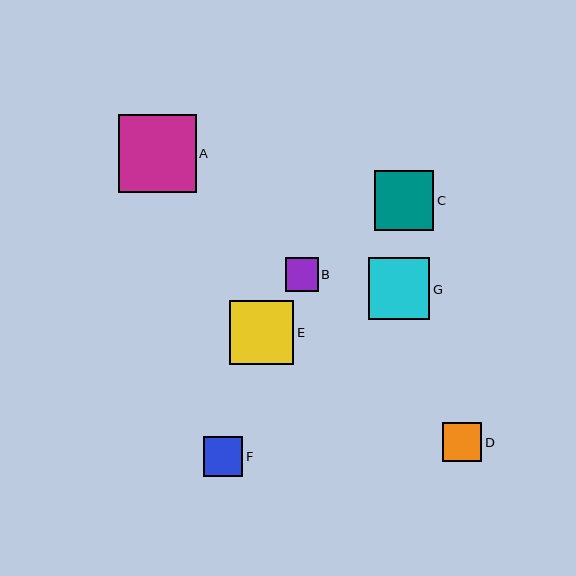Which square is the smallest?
Square B is the smallest with a size of approximately 33 pixels.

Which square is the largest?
Square A is the largest with a size of approximately 78 pixels.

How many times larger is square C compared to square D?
Square C is approximately 1.5 times the size of square D.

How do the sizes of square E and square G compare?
Square E and square G are approximately the same size.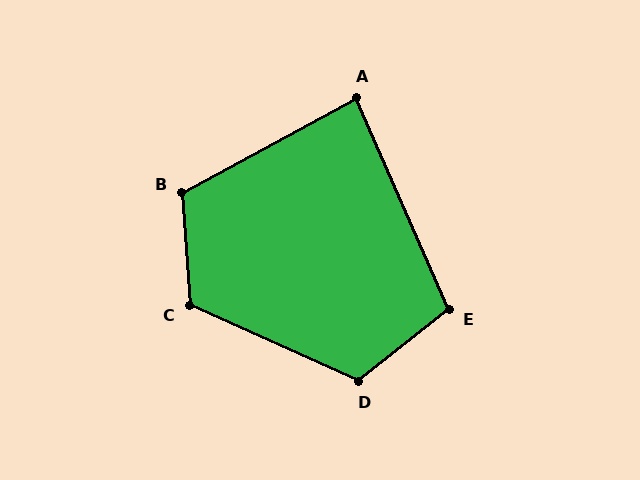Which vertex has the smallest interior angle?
A, at approximately 85 degrees.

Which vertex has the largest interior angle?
C, at approximately 118 degrees.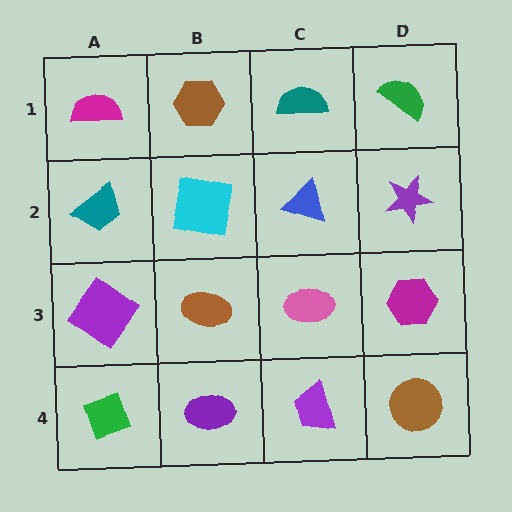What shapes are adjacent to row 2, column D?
A green semicircle (row 1, column D), a magenta hexagon (row 3, column D), a blue triangle (row 2, column C).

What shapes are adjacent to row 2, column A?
A magenta semicircle (row 1, column A), a purple diamond (row 3, column A), a cyan square (row 2, column B).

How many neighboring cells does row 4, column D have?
2.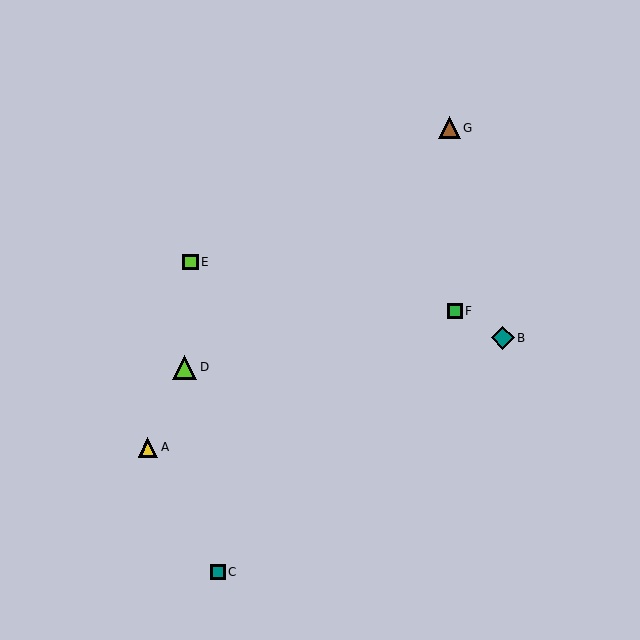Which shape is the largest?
The lime triangle (labeled D) is the largest.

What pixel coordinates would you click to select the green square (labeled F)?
Click at (455, 311) to select the green square F.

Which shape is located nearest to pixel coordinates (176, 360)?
The lime triangle (labeled D) at (185, 367) is nearest to that location.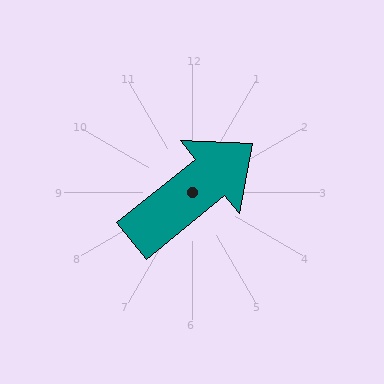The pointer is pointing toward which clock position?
Roughly 2 o'clock.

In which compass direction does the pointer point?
Northeast.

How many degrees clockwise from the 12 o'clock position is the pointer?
Approximately 51 degrees.